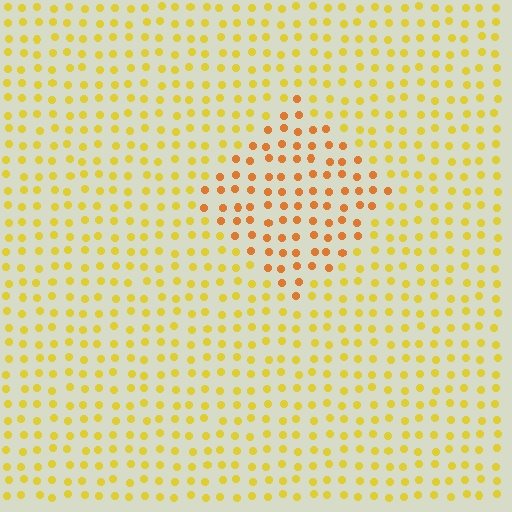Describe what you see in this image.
The image is filled with small yellow elements in a uniform arrangement. A diamond-shaped region is visible where the elements are tinted to a slightly different hue, forming a subtle color boundary.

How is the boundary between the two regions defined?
The boundary is defined purely by a slight shift in hue (about 29 degrees). Spacing, size, and orientation are identical on both sides.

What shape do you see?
I see a diamond.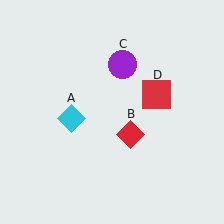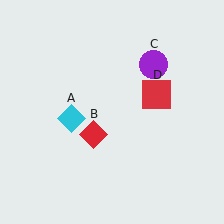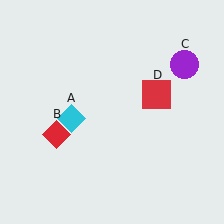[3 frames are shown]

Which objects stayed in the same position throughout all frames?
Cyan diamond (object A) and red square (object D) remained stationary.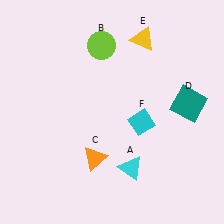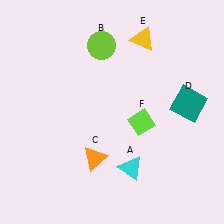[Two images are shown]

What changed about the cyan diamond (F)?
In Image 1, F is cyan. In Image 2, it changed to lime.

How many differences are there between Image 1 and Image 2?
There is 1 difference between the two images.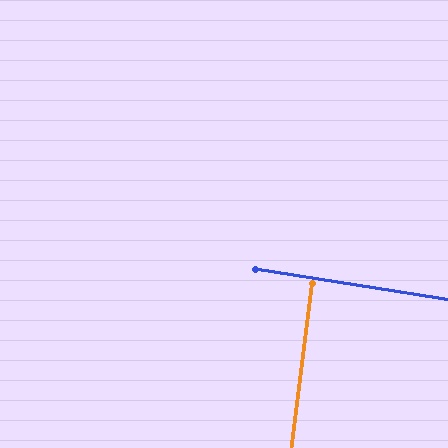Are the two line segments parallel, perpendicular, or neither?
Perpendicular — they meet at approximately 88°.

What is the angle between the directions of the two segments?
Approximately 88 degrees.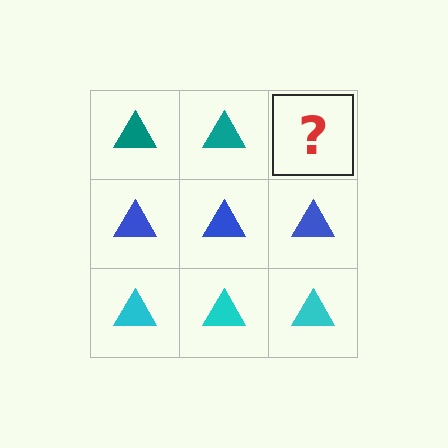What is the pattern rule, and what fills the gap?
The rule is that each row has a consistent color. The gap should be filled with a teal triangle.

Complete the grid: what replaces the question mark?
The question mark should be replaced with a teal triangle.